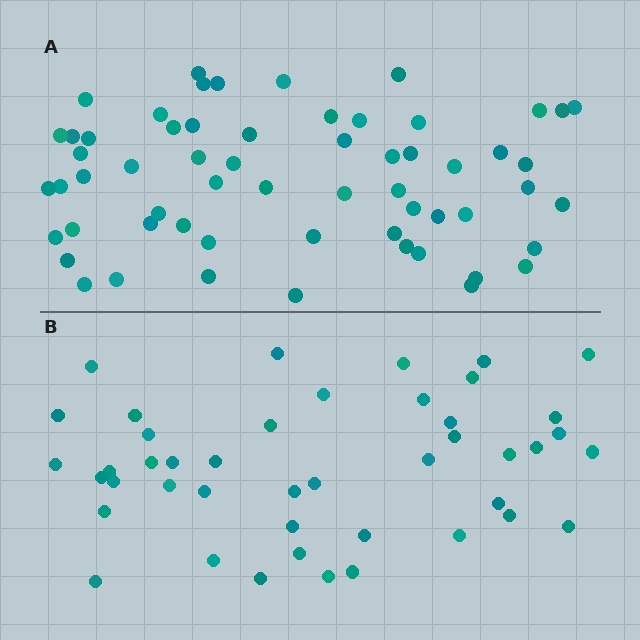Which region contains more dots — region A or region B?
Region A (the top region) has more dots.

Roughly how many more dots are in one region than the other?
Region A has approximately 15 more dots than region B.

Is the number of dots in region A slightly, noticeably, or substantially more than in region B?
Region A has noticeably more, but not dramatically so. The ratio is roughly 1.4 to 1.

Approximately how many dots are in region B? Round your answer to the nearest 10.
About 40 dots. (The exact count is 44, which rounds to 40.)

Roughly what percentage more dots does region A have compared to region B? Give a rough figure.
About 35% more.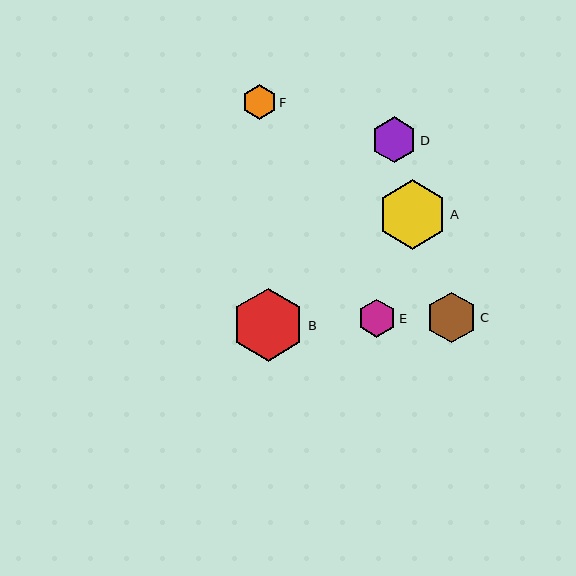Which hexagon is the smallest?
Hexagon F is the smallest with a size of approximately 34 pixels.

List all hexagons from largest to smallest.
From largest to smallest: B, A, C, D, E, F.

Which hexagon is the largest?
Hexagon B is the largest with a size of approximately 73 pixels.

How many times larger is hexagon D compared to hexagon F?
Hexagon D is approximately 1.3 times the size of hexagon F.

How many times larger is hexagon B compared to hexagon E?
Hexagon B is approximately 1.9 times the size of hexagon E.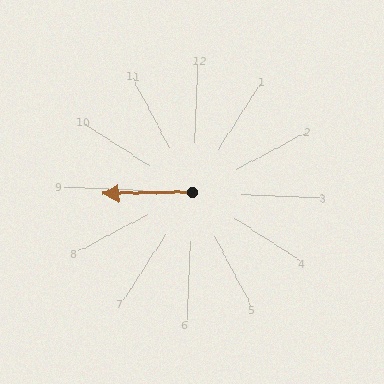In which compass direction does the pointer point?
West.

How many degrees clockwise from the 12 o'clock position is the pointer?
Approximately 266 degrees.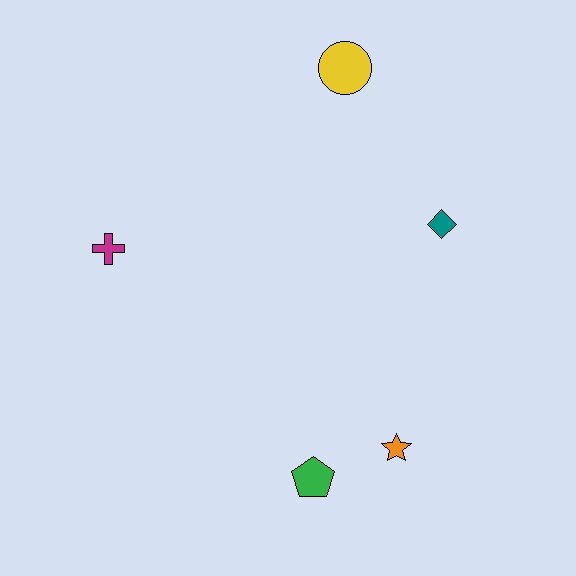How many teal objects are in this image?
There is 1 teal object.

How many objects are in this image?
There are 5 objects.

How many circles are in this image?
There is 1 circle.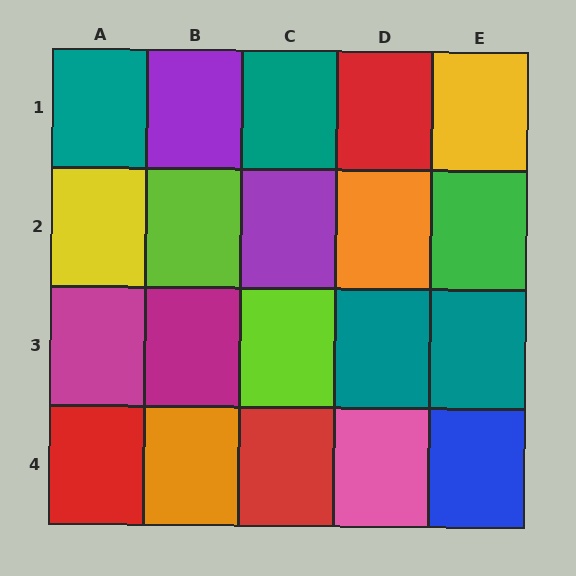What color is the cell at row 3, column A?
Magenta.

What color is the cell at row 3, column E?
Teal.